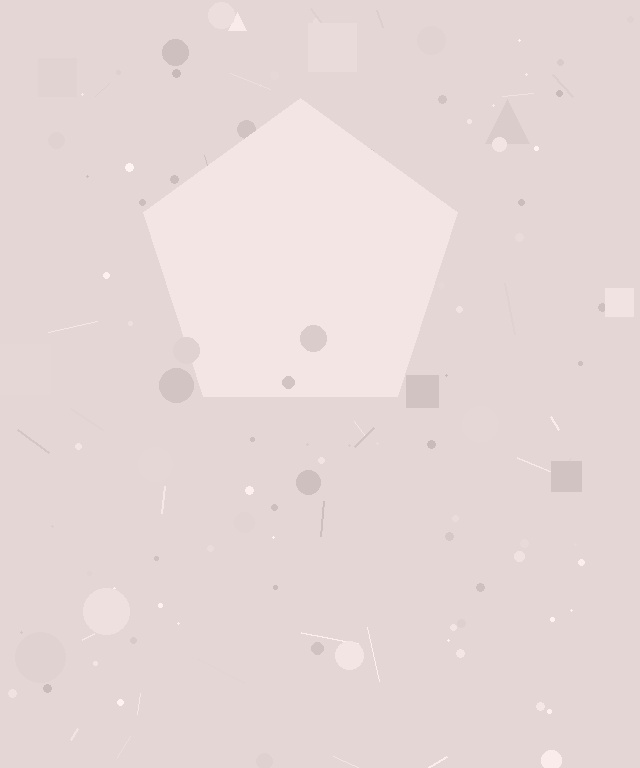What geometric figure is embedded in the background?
A pentagon is embedded in the background.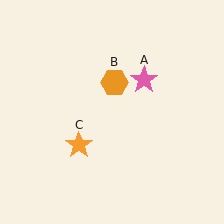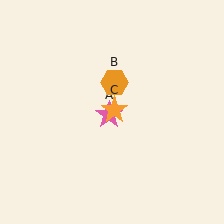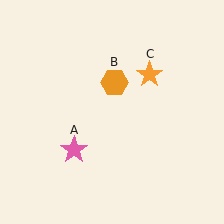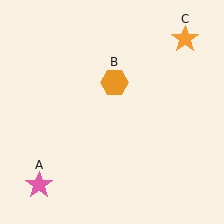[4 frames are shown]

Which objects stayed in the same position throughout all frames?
Orange hexagon (object B) remained stationary.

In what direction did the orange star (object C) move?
The orange star (object C) moved up and to the right.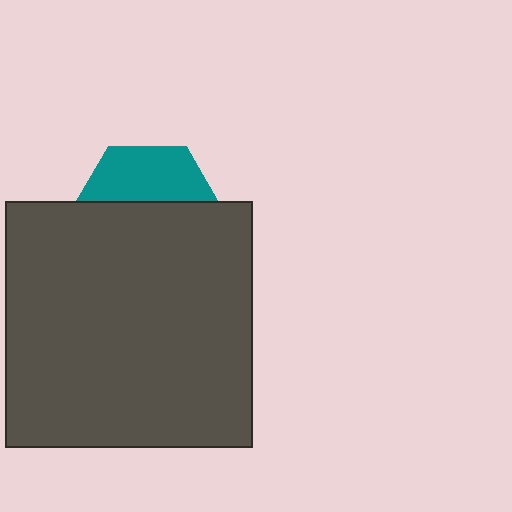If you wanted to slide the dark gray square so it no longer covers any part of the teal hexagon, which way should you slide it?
Slide it down — that is the most direct way to separate the two shapes.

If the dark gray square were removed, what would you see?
You would see the complete teal hexagon.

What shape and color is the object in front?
The object in front is a dark gray square.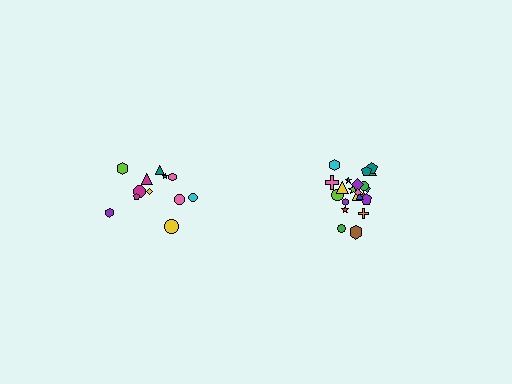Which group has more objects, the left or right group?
The right group.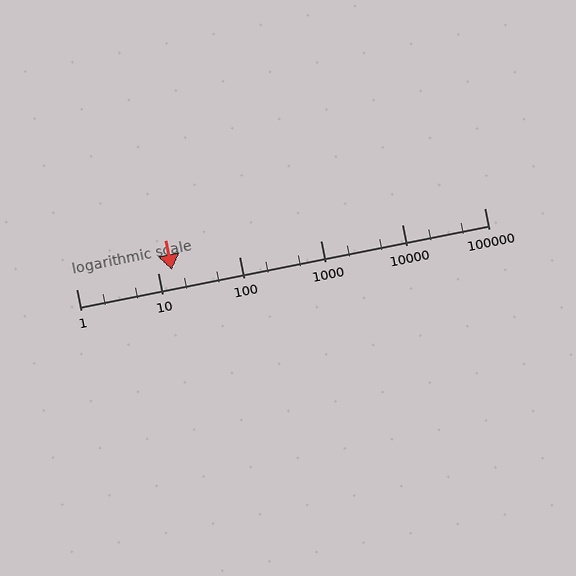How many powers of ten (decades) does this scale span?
The scale spans 5 decades, from 1 to 100000.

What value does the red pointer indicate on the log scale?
The pointer indicates approximately 15.